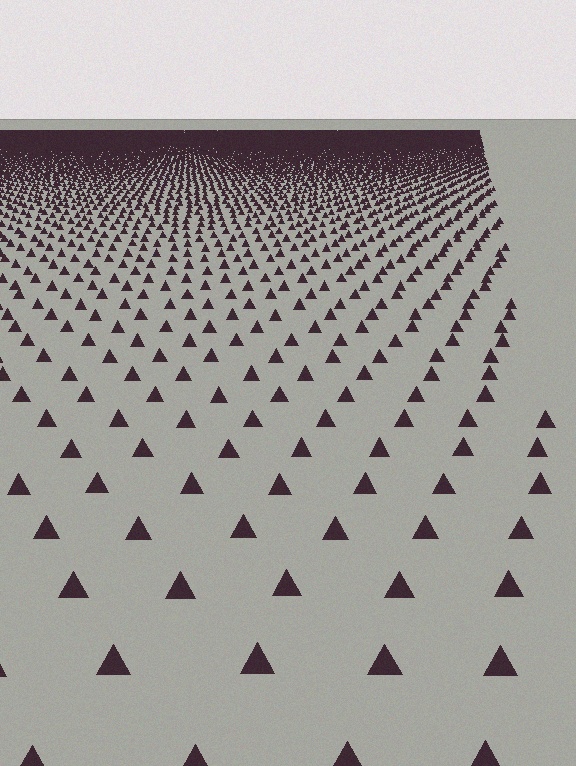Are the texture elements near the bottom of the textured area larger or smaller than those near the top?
Larger. Near the bottom, elements are closer to the viewer and appear at a bigger on-screen size.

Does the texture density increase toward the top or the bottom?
Density increases toward the top.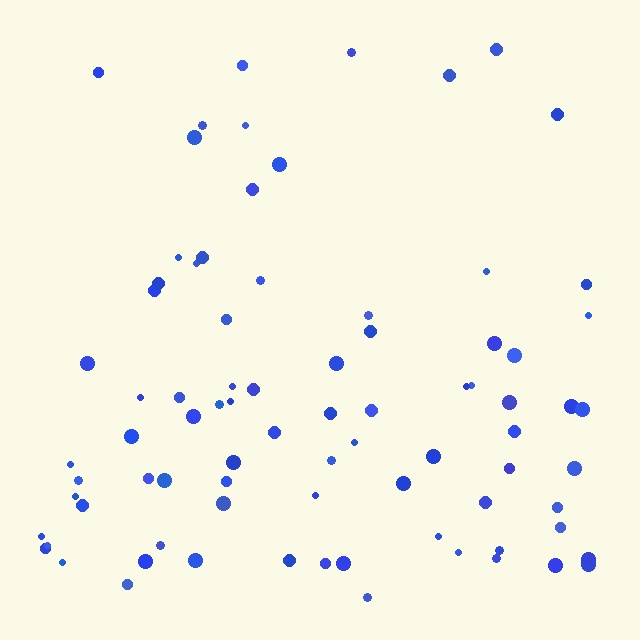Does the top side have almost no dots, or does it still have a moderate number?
Still a moderate number, just noticeably fewer than the bottom.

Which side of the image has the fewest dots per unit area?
The top.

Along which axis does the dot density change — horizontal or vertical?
Vertical.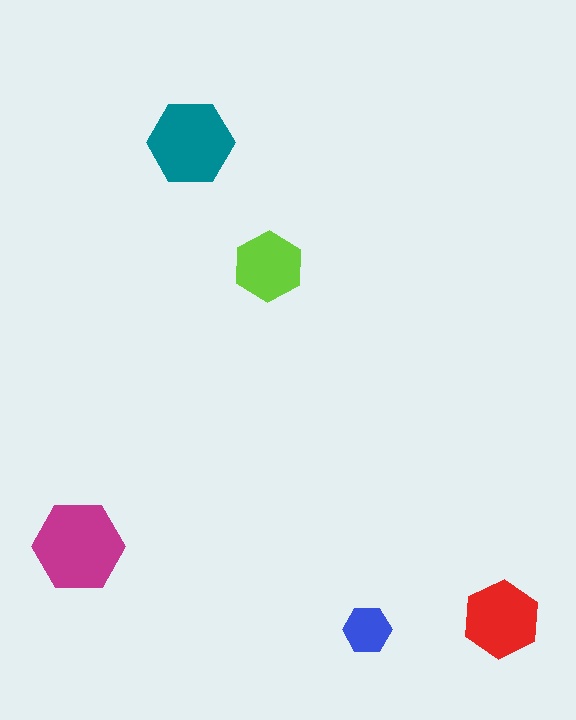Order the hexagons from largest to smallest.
the magenta one, the teal one, the red one, the lime one, the blue one.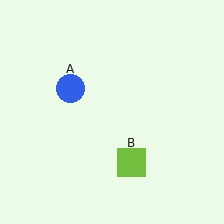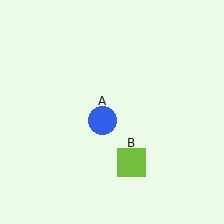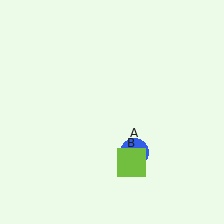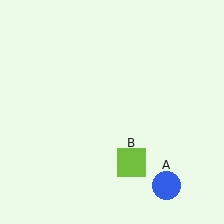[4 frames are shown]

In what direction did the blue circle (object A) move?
The blue circle (object A) moved down and to the right.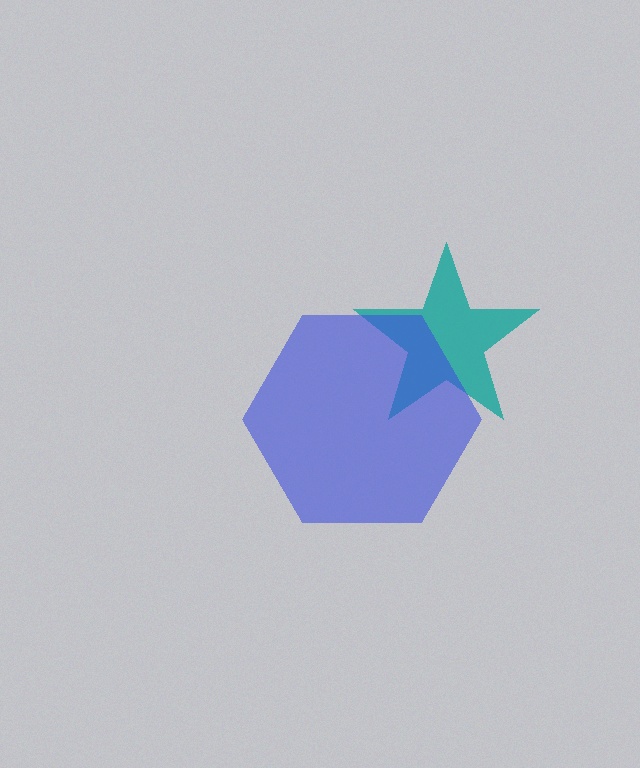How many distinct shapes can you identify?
There are 2 distinct shapes: a teal star, a blue hexagon.